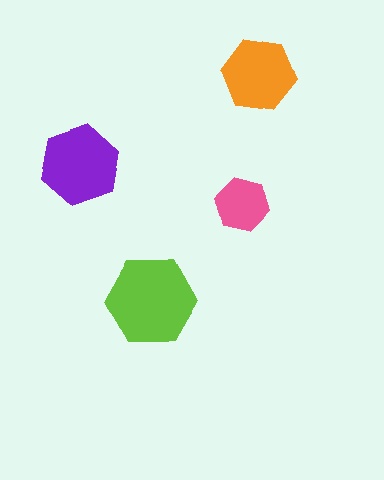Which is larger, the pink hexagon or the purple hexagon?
The purple one.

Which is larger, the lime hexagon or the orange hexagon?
The lime one.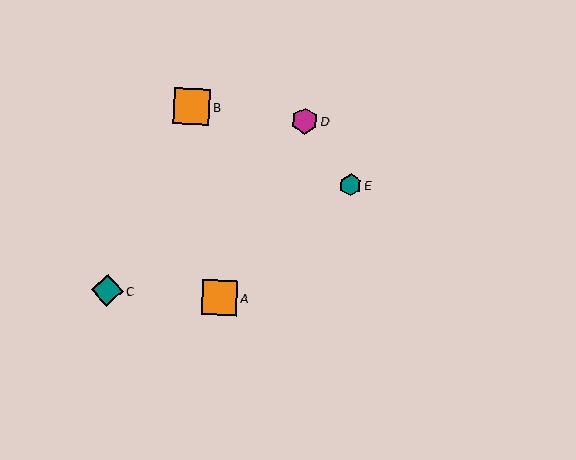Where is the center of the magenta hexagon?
The center of the magenta hexagon is at (305, 121).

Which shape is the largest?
The orange square (labeled B) is the largest.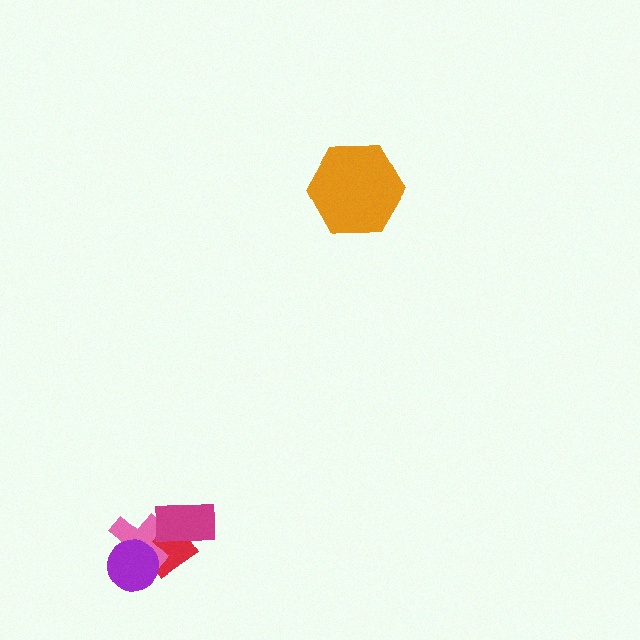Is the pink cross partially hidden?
Yes, it is partially covered by another shape.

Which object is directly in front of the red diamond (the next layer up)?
The pink cross is directly in front of the red diamond.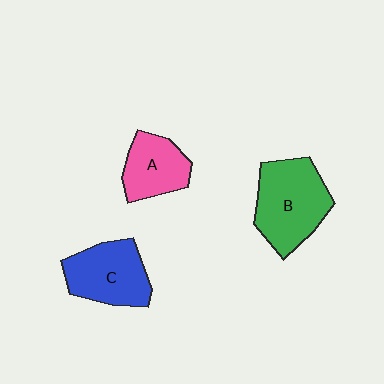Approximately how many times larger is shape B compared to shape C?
Approximately 1.2 times.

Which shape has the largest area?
Shape B (green).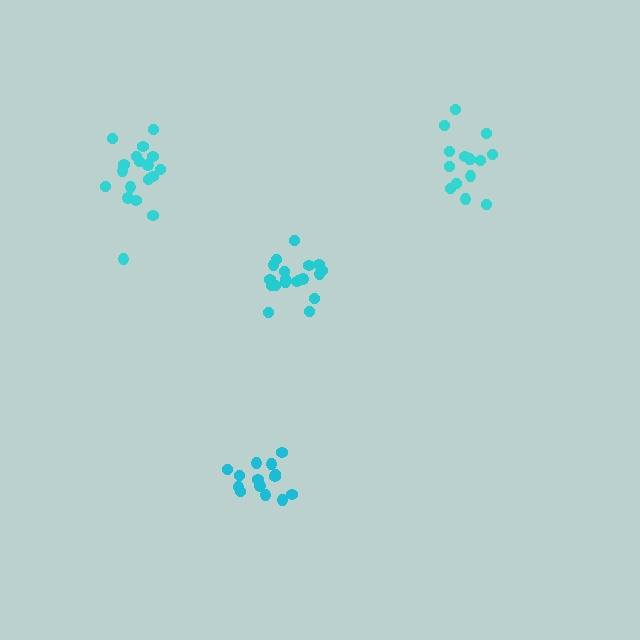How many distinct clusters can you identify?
There are 4 distinct clusters.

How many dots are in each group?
Group 1: 19 dots, Group 2: 14 dots, Group 3: 15 dots, Group 4: 18 dots (66 total).